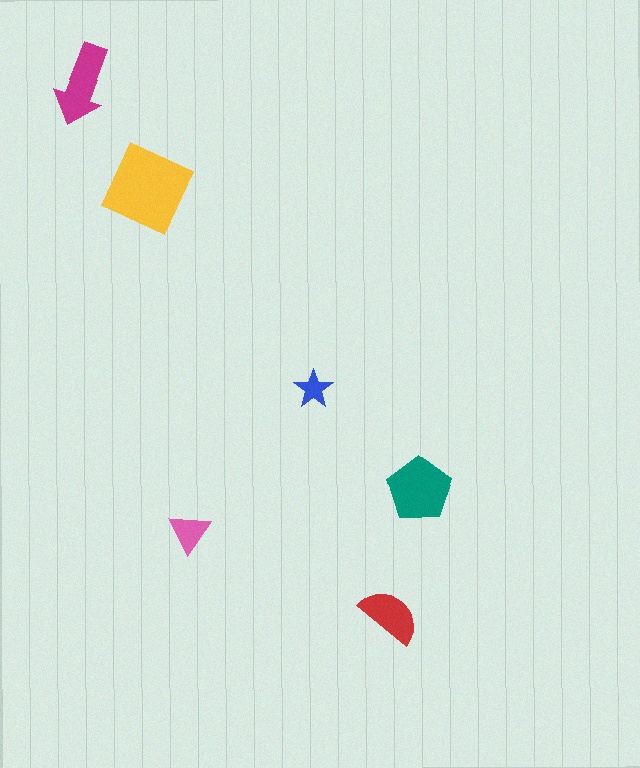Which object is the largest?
The yellow square.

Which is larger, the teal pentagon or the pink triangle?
The teal pentagon.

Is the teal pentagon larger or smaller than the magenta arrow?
Larger.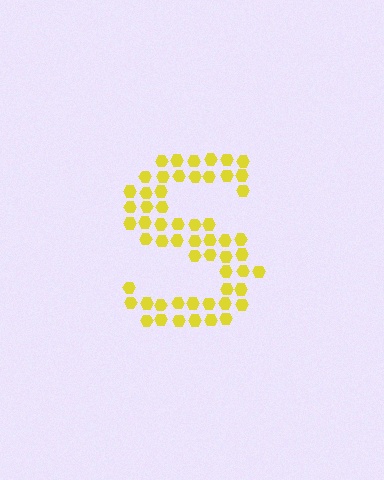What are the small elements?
The small elements are hexagons.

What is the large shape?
The large shape is the letter S.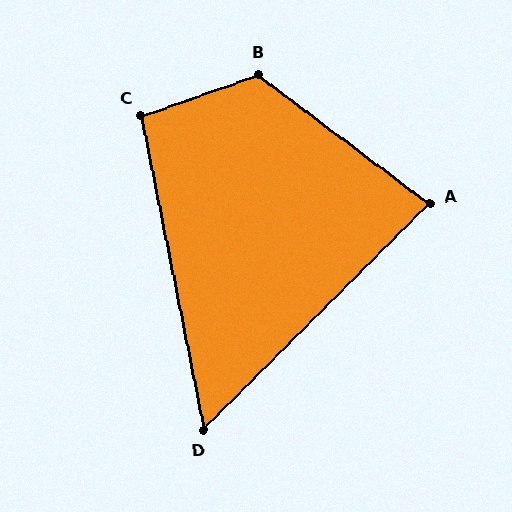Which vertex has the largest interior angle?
B, at approximately 124 degrees.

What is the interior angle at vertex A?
Approximately 82 degrees (acute).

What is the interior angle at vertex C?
Approximately 98 degrees (obtuse).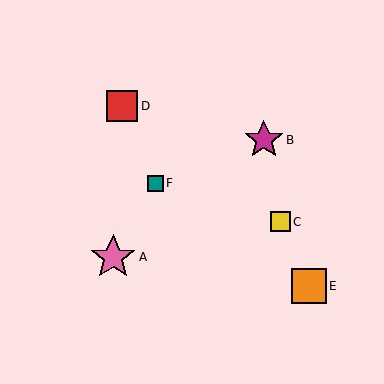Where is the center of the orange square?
The center of the orange square is at (309, 286).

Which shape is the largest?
The pink star (labeled A) is the largest.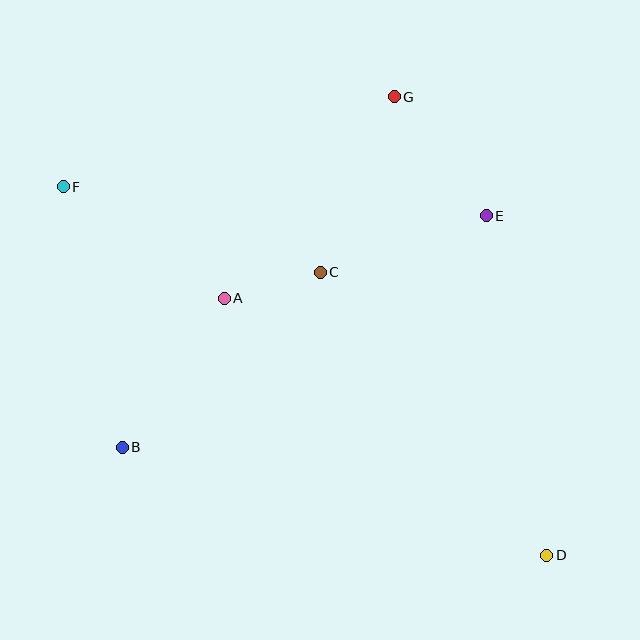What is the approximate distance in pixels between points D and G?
The distance between D and G is approximately 483 pixels.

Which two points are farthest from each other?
Points D and F are farthest from each other.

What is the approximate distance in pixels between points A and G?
The distance between A and G is approximately 264 pixels.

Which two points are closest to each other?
Points A and C are closest to each other.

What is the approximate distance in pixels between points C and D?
The distance between C and D is approximately 362 pixels.